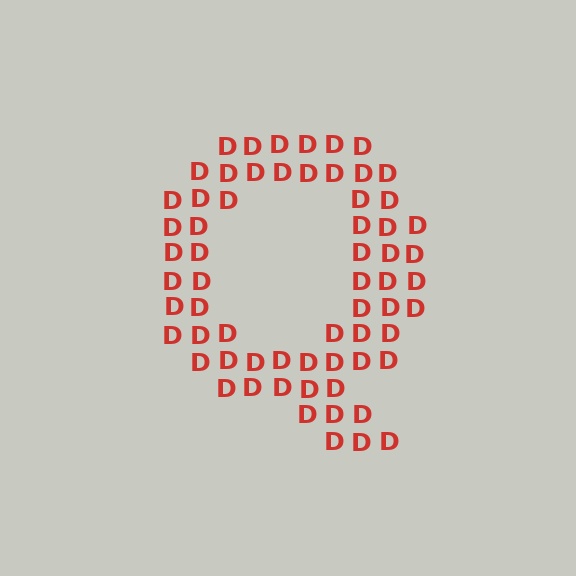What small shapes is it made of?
It is made of small letter D's.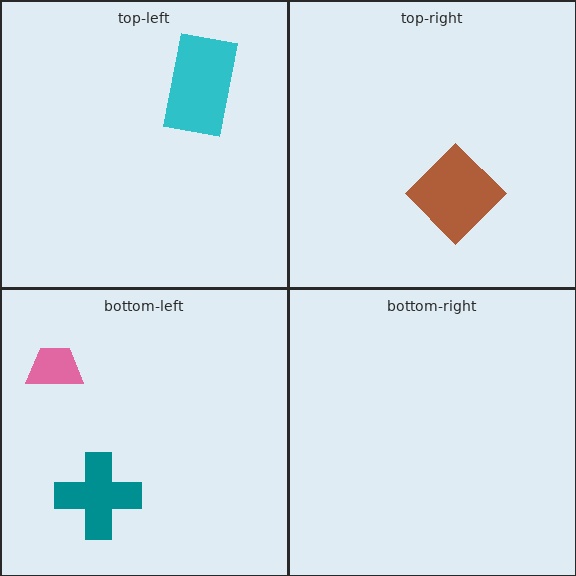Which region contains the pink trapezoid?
The bottom-left region.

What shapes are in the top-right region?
The brown diamond.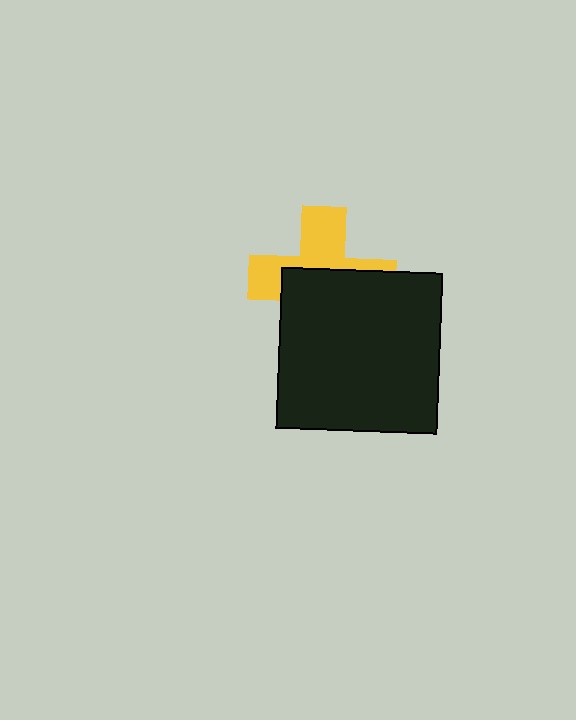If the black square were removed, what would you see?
You would see the complete yellow cross.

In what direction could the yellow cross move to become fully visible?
The yellow cross could move up. That would shift it out from behind the black square entirely.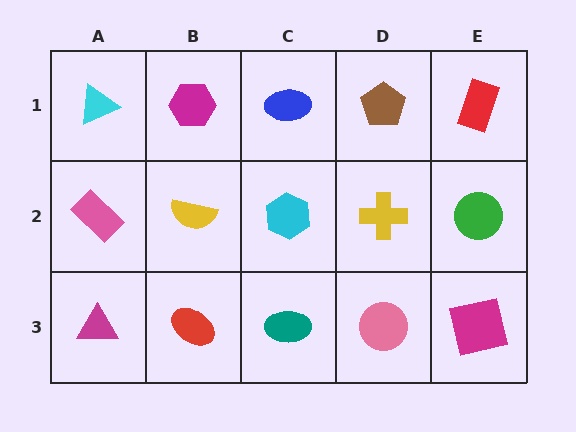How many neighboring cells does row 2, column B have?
4.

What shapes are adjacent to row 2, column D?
A brown pentagon (row 1, column D), a pink circle (row 3, column D), a cyan hexagon (row 2, column C), a green circle (row 2, column E).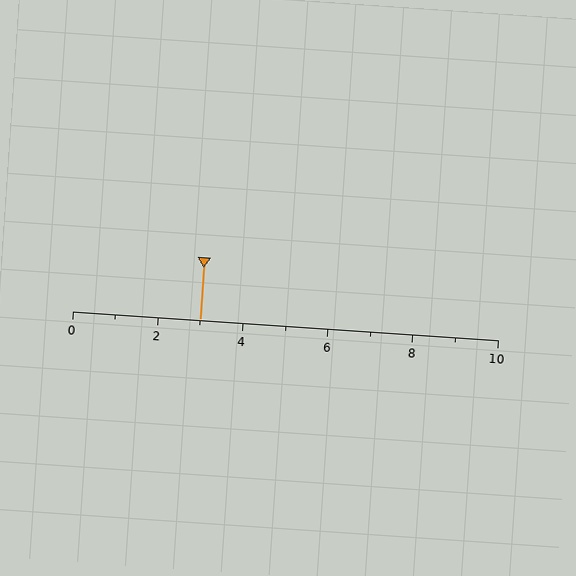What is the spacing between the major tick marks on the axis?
The major ticks are spaced 2 apart.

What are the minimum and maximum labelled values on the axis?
The axis runs from 0 to 10.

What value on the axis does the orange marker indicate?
The marker indicates approximately 3.